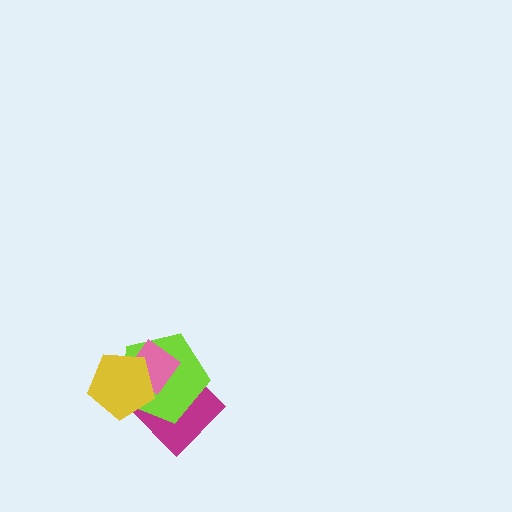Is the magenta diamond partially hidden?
Yes, it is partially covered by another shape.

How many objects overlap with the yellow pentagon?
3 objects overlap with the yellow pentagon.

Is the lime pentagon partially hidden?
Yes, it is partially covered by another shape.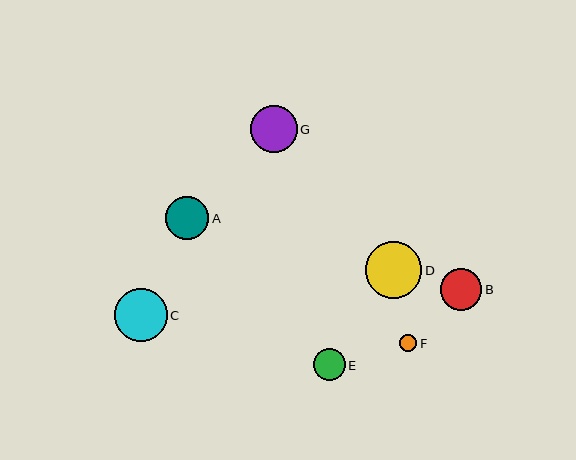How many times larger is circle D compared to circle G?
Circle D is approximately 1.2 times the size of circle G.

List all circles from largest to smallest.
From largest to smallest: D, C, G, A, B, E, F.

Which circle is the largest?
Circle D is the largest with a size of approximately 57 pixels.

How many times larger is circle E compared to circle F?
Circle E is approximately 1.9 times the size of circle F.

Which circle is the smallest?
Circle F is the smallest with a size of approximately 17 pixels.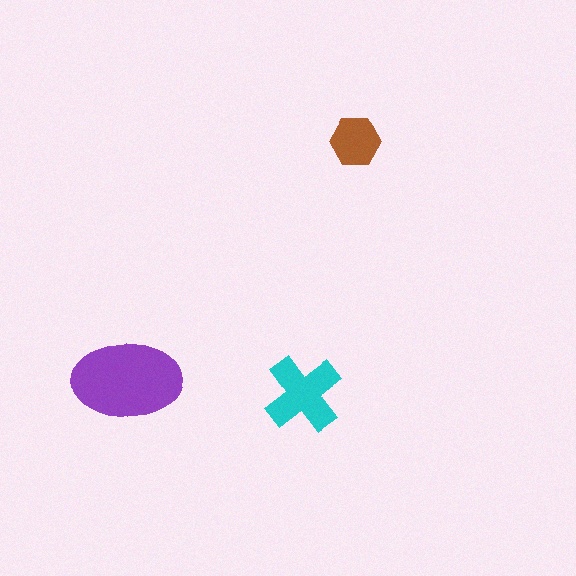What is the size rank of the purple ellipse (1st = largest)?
1st.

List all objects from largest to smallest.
The purple ellipse, the cyan cross, the brown hexagon.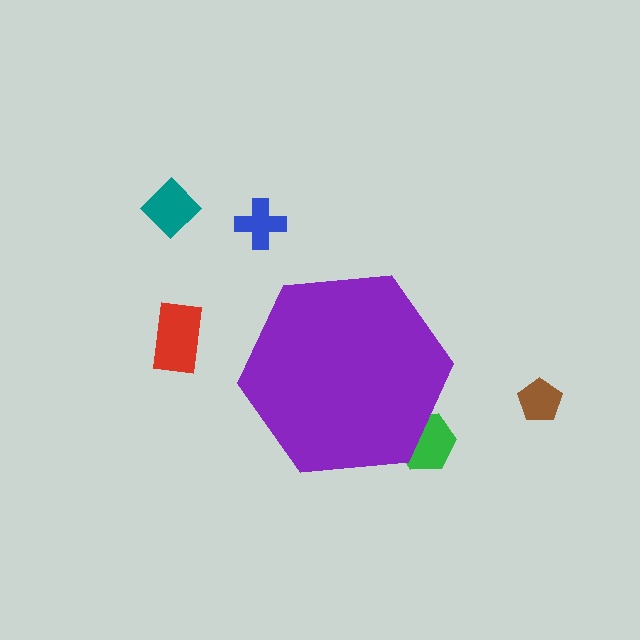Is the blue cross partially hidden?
No, the blue cross is fully visible.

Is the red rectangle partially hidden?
No, the red rectangle is fully visible.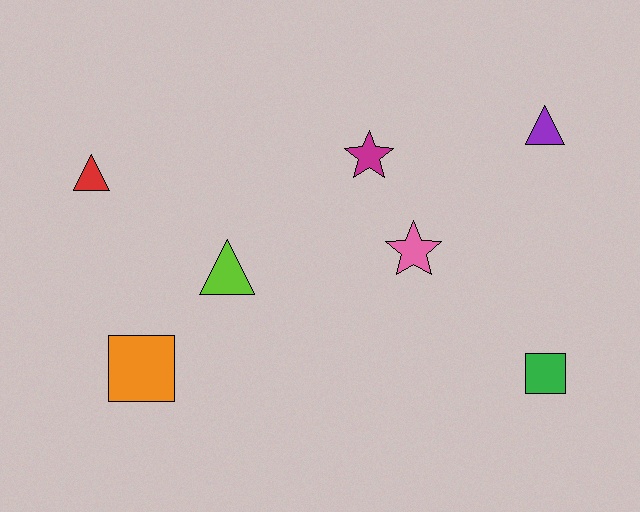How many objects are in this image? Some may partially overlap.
There are 7 objects.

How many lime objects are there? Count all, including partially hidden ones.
There is 1 lime object.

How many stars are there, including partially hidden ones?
There are 2 stars.